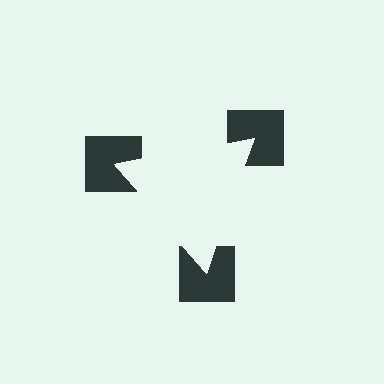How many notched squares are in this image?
There are 3 — one at each vertex of the illusory triangle.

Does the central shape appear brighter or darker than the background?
It typically appears slightly brighter than the background, even though no actual brightness change is drawn.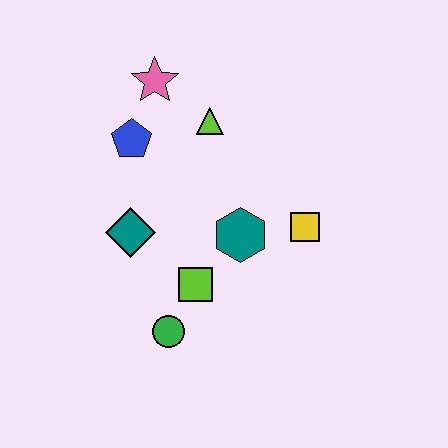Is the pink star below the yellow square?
No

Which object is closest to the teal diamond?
The lime square is closest to the teal diamond.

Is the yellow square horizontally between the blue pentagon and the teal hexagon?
No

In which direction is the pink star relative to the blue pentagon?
The pink star is above the blue pentagon.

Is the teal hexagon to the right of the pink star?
Yes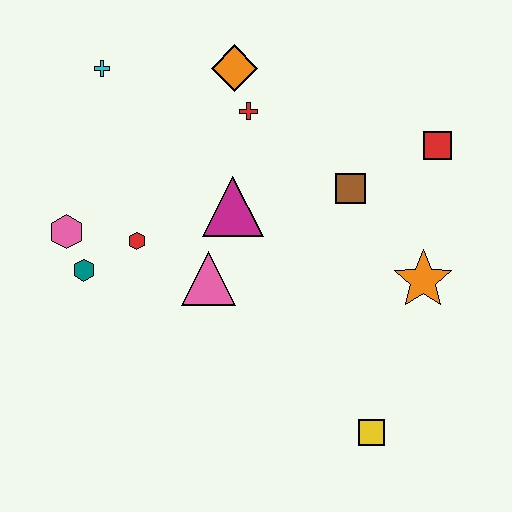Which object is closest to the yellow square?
The orange star is closest to the yellow square.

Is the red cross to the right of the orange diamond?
Yes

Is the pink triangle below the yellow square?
No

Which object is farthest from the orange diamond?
The yellow square is farthest from the orange diamond.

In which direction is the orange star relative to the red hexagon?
The orange star is to the right of the red hexagon.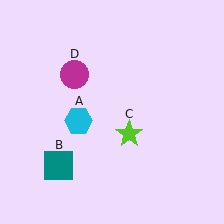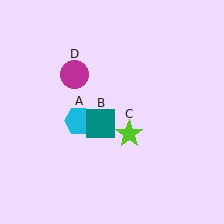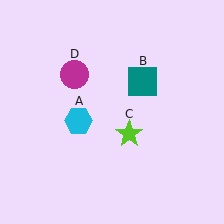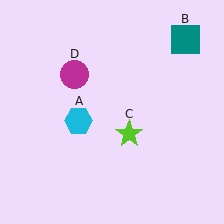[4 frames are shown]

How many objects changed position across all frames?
1 object changed position: teal square (object B).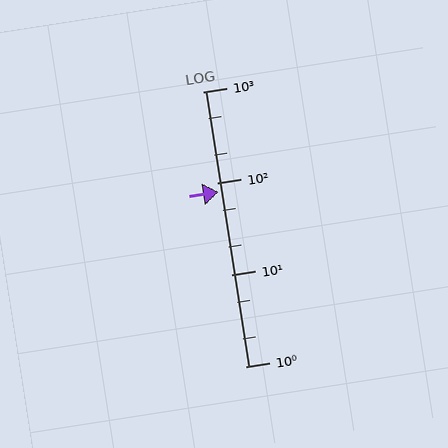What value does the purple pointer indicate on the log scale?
The pointer indicates approximately 81.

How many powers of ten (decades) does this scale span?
The scale spans 3 decades, from 1 to 1000.